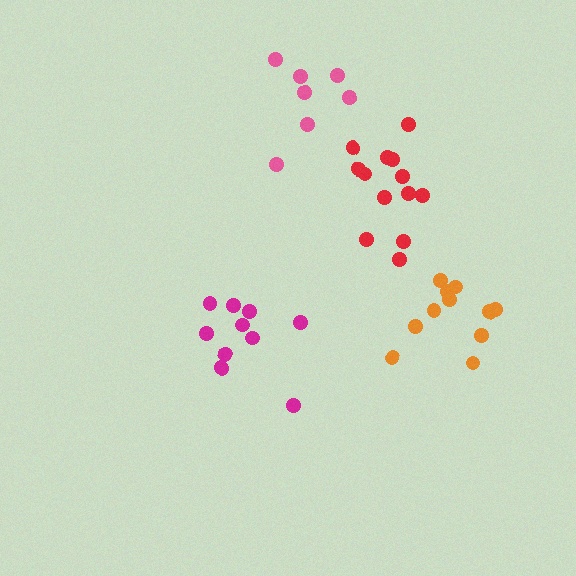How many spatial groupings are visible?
There are 4 spatial groupings.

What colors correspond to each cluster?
The clusters are colored: magenta, orange, red, pink.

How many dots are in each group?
Group 1: 10 dots, Group 2: 11 dots, Group 3: 13 dots, Group 4: 7 dots (41 total).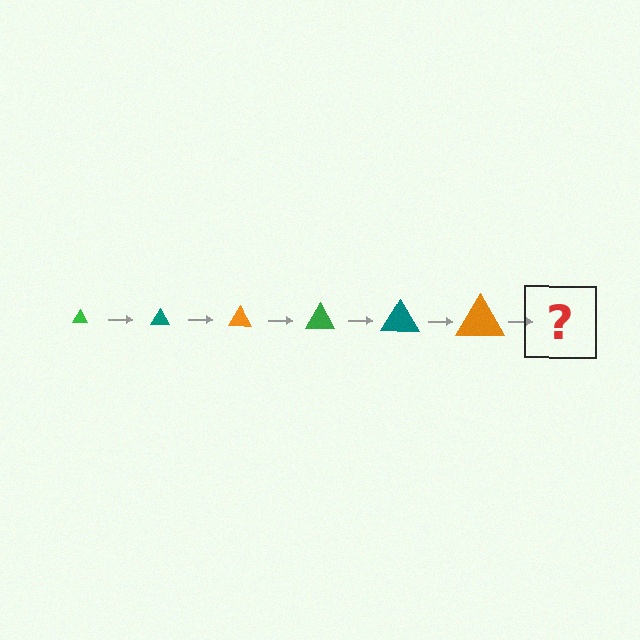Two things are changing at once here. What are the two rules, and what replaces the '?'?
The two rules are that the triangle grows larger each step and the color cycles through green, teal, and orange. The '?' should be a green triangle, larger than the previous one.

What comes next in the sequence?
The next element should be a green triangle, larger than the previous one.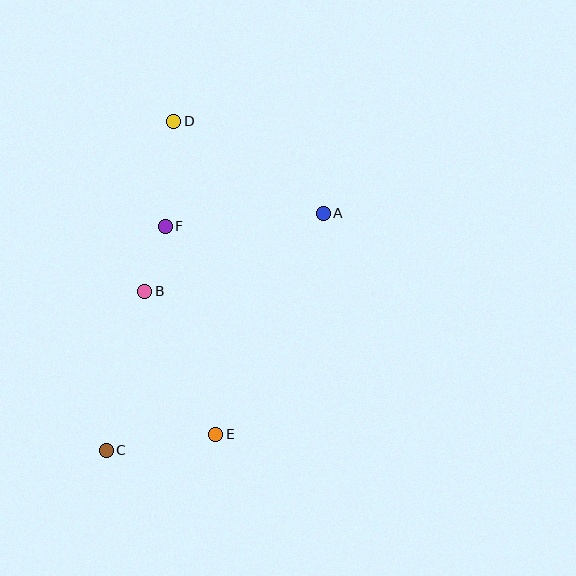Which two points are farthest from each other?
Points C and D are farthest from each other.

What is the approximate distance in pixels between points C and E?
The distance between C and E is approximately 110 pixels.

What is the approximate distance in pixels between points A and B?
The distance between A and B is approximately 195 pixels.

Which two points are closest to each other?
Points B and F are closest to each other.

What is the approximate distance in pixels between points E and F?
The distance between E and F is approximately 214 pixels.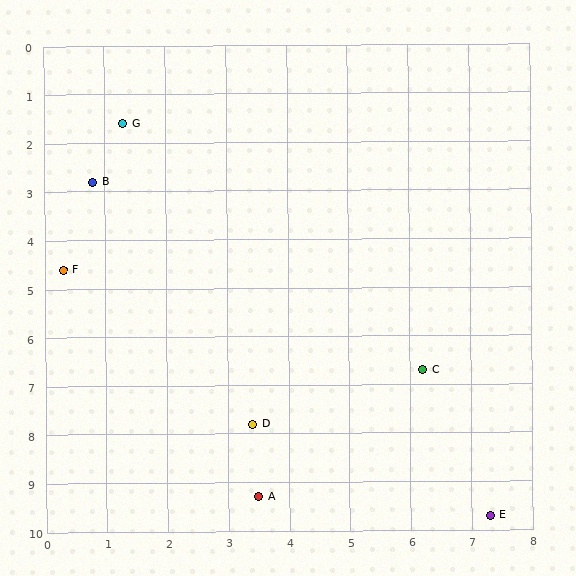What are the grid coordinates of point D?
Point D is at approximately (3.4, 7.8).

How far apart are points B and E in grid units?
Points B and E are about 9.5 grid units apart.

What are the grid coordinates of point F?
Point F is at approximately (0.3, 4.6).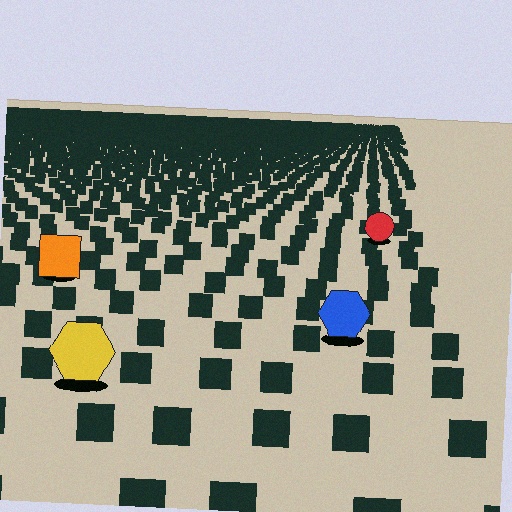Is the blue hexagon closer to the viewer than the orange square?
Yes. The blue hexagon is closer — you can tell from the texture gradient: the ground texture is coarser near it.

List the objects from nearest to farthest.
From nearest to farthest: the yellow hexagon, the blue hexagon, the orange square, the red circle.